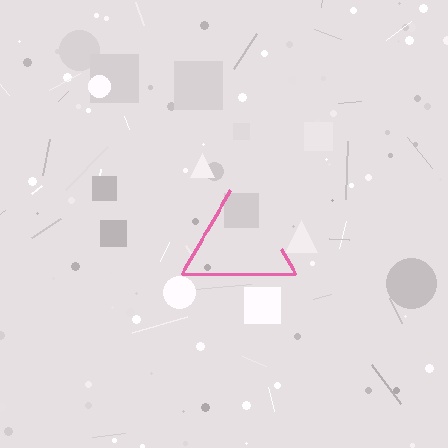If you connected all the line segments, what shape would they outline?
They would outline a triangle.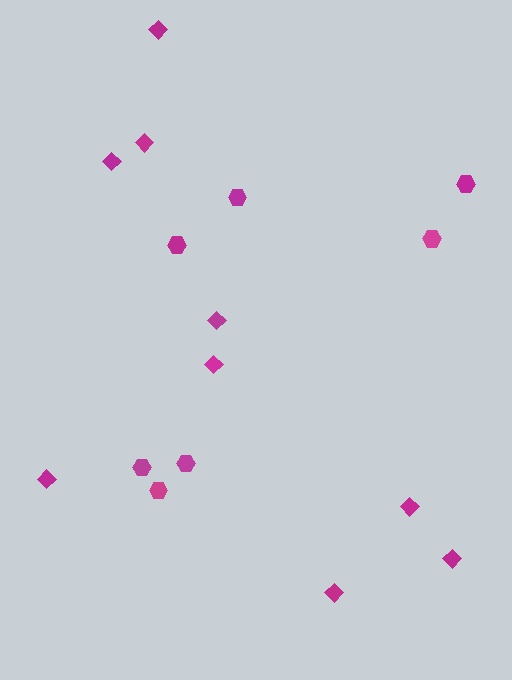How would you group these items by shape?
There are 2 groups: one group of hexagons (7) and one group of diamonds (9).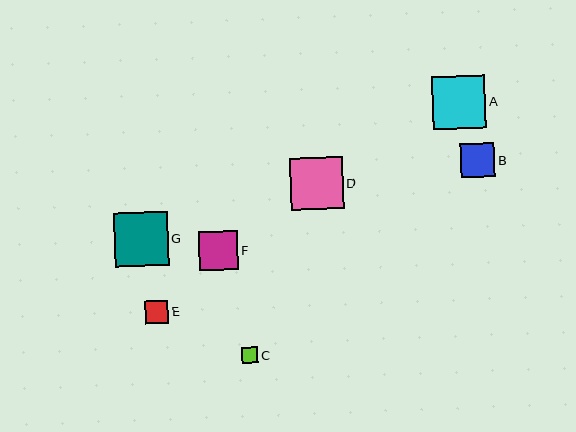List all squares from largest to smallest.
From largest to smallest: G, A, D, F, B, E, C.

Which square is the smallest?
Square C is the smallest with a size of approximately 16 pixels.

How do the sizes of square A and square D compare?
Square A and square D are approximately the same size.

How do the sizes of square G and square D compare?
Square G and square D are approximately the same size.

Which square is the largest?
Square G is the largest with a size of approximately 54 pixels.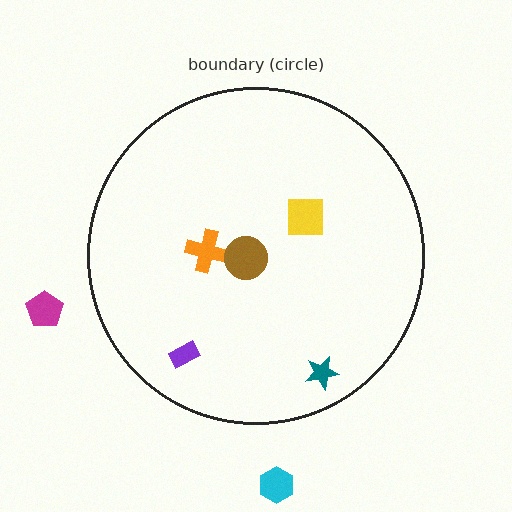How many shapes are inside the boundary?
5 inside, 2 outside.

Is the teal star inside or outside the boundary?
Inside.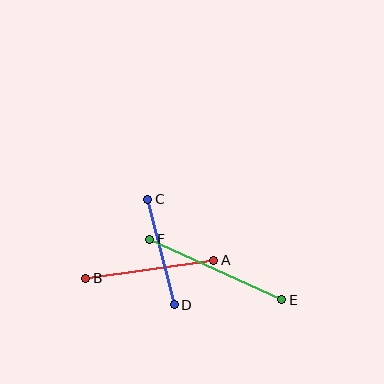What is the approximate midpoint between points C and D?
The midpoint is at approximately (161, 252) pixels.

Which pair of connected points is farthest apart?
Points E and F are farthest apart.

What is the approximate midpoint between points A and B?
The midpoint is at approximately (150, 269) pixels.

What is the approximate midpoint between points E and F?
The midpoint is at approximately (216, 269) pixels.